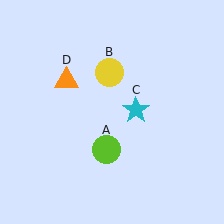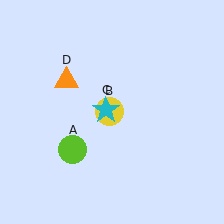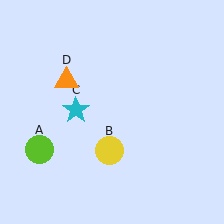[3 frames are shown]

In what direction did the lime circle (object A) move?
The lime circle (object A) moved left.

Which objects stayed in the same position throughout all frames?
Orange triangle (object D) remained stationary.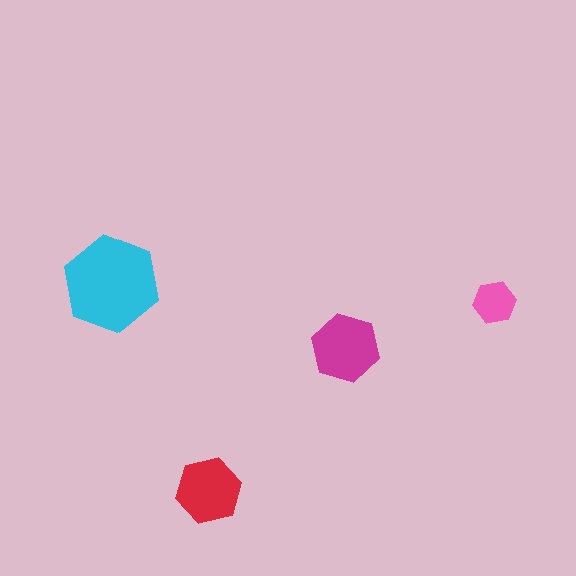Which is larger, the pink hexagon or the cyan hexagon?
The cyan one.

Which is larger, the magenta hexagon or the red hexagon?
The magenta one.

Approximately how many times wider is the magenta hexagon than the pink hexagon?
About 1.5 times wider.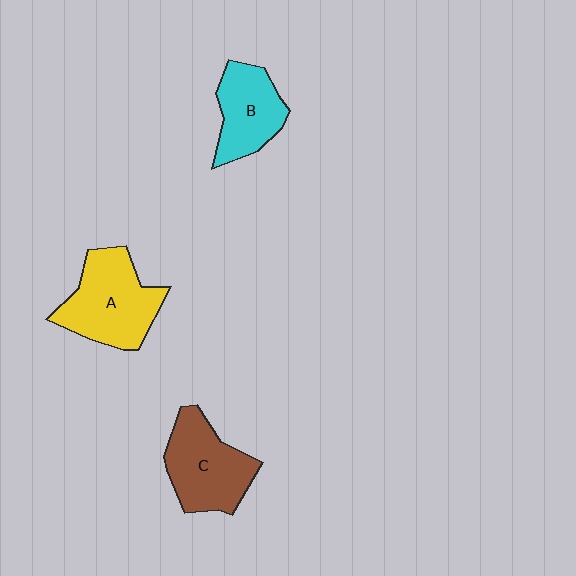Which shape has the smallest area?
Shape B (cyan).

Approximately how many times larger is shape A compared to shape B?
Approximately 1.4 times.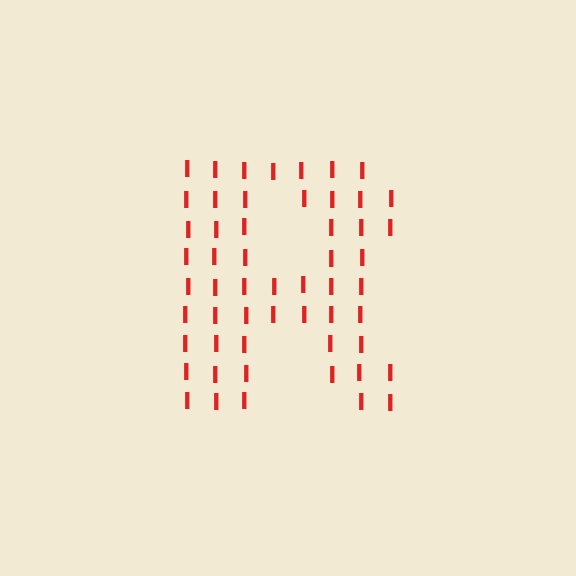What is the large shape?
The large shape is the letter R.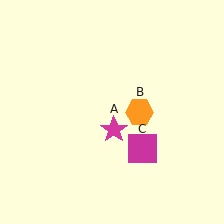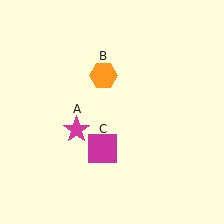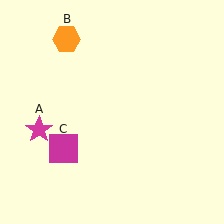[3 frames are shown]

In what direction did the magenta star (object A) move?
The magenta star (object A) moved left.